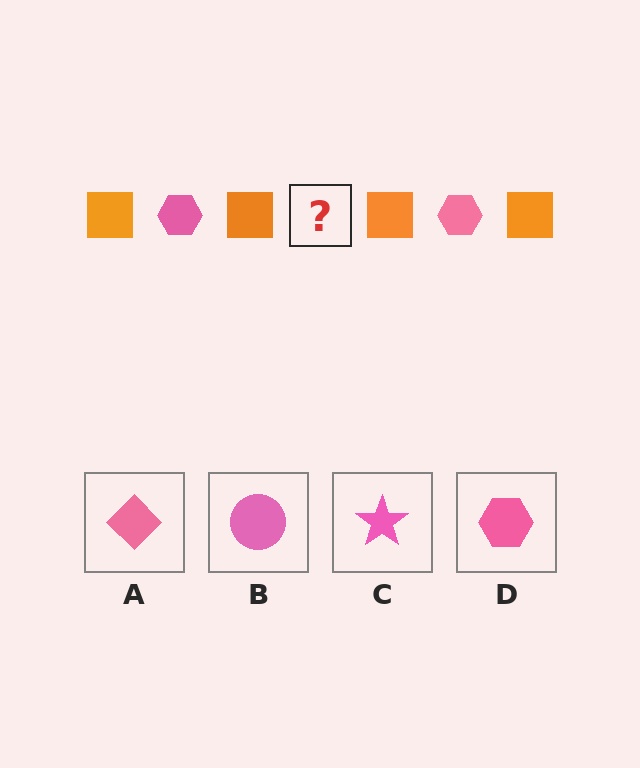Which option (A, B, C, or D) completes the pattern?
D.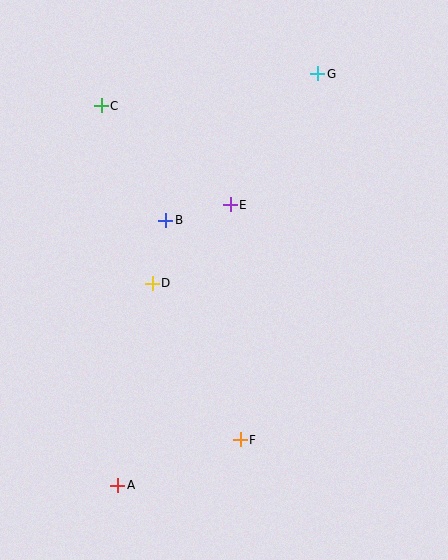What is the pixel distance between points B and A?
The distance between B and A is 269 pixels.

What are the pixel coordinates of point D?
Point D is at (152, 283).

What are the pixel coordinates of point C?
Point C is at (101, 106).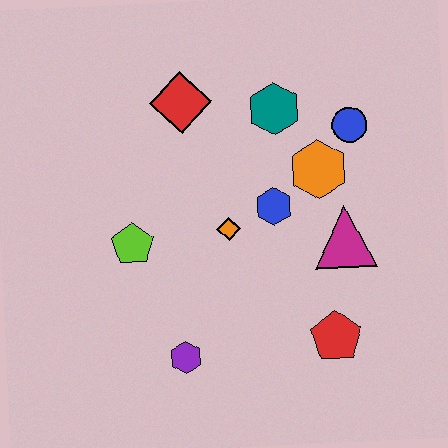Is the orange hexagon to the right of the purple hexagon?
Yes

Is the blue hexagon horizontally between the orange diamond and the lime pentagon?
No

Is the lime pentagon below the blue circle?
Yes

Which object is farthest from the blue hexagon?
The purple hexagon is farthest from the blue hexagon.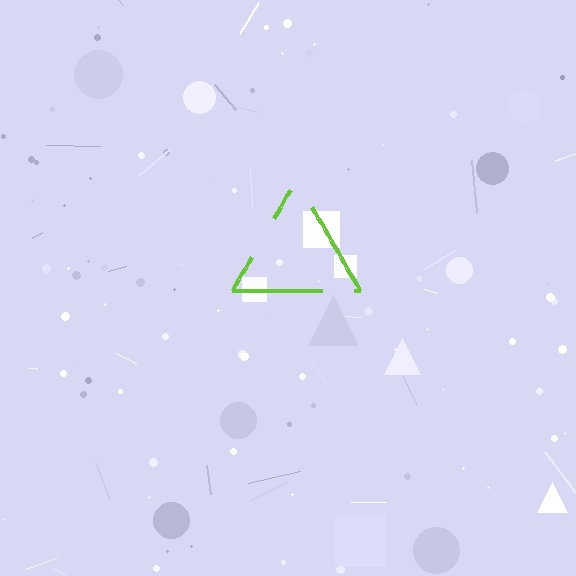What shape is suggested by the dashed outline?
The dashed outline suggests a triangle.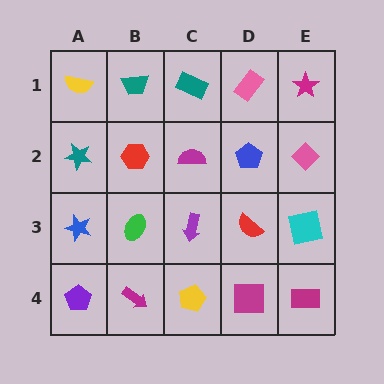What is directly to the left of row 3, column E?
A red semicircle.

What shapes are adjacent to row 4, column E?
A cyan square (row 3, column E), a magenta square (row 4, column D).